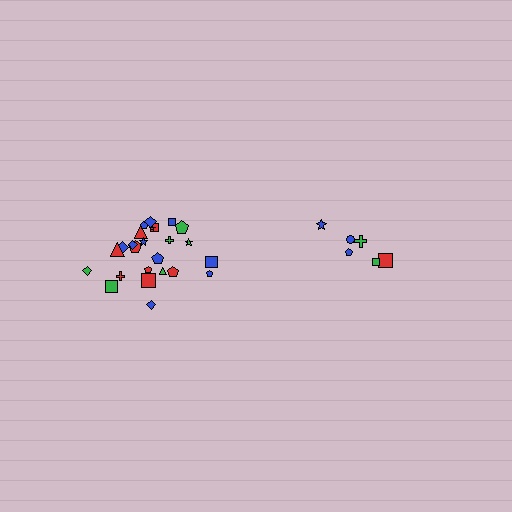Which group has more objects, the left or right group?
The left group.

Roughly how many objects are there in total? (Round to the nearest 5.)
Roughly 30 objects in total.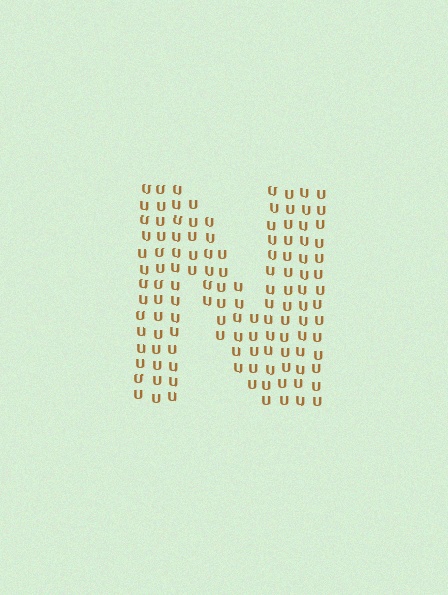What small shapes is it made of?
It is made of small letter U's.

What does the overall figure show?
The overall figure shows the letter N.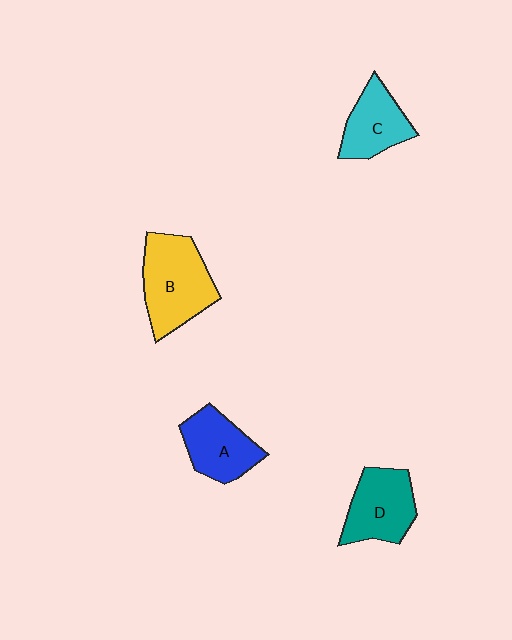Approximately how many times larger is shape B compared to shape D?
Approximately 1.3 times.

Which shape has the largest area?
Shape B (yellow).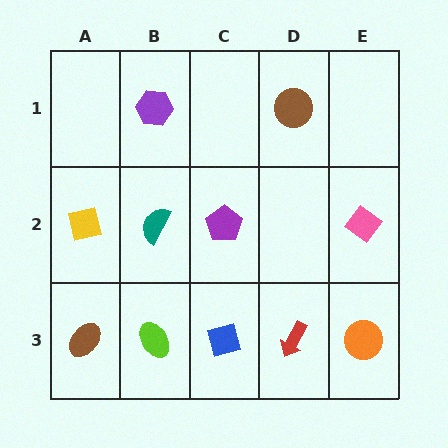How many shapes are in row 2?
4 shapes.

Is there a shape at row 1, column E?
No, that cell is empty.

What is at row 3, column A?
A brown ellipse.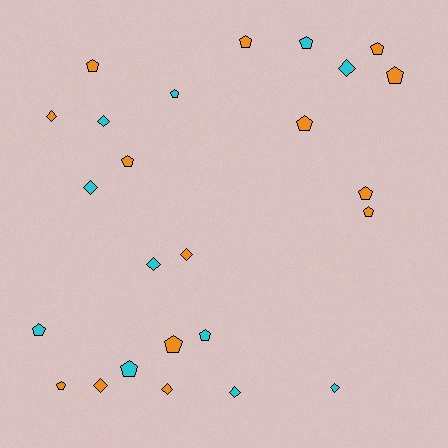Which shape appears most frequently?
Pentagon, with 15 objects.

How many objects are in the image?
There are 25 objects.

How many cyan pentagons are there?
There are 5 cyan pentagons.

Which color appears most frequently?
Orange, with 14 objects.